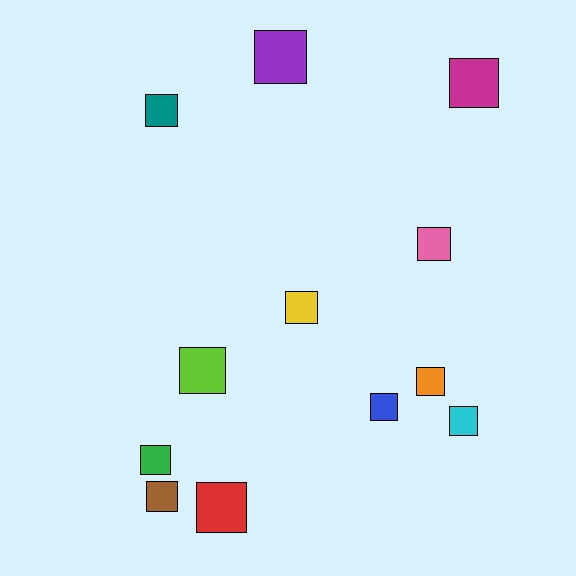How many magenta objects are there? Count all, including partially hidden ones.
There is 1 magenta object.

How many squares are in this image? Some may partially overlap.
There are 12 squares.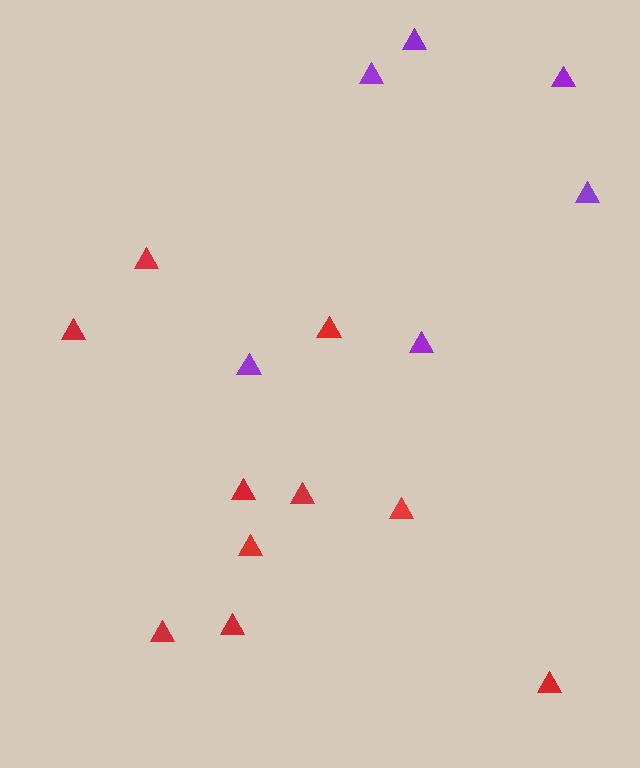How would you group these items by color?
There are 2 groups: one group of red triangles (10) and one group of purple triangles (6).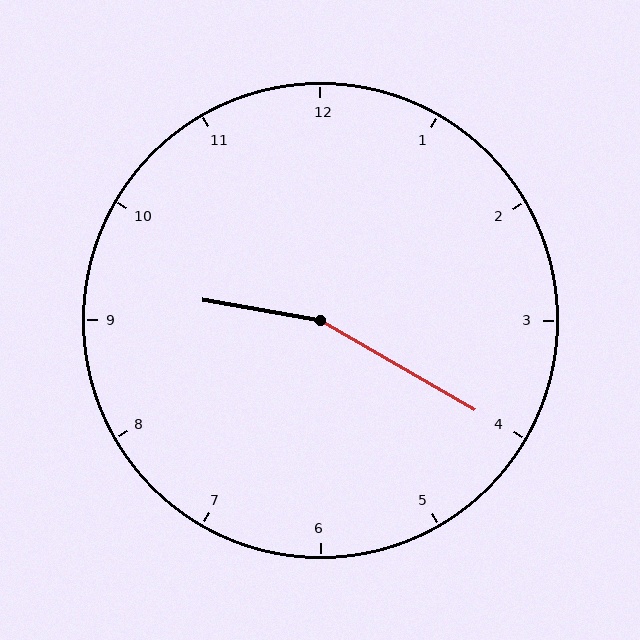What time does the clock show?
9:20.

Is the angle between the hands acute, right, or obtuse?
It is obtuse.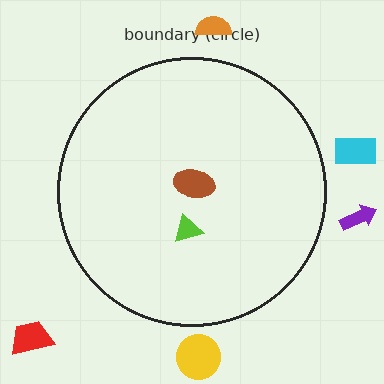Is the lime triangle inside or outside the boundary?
Inside.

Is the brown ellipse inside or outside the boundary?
Inside.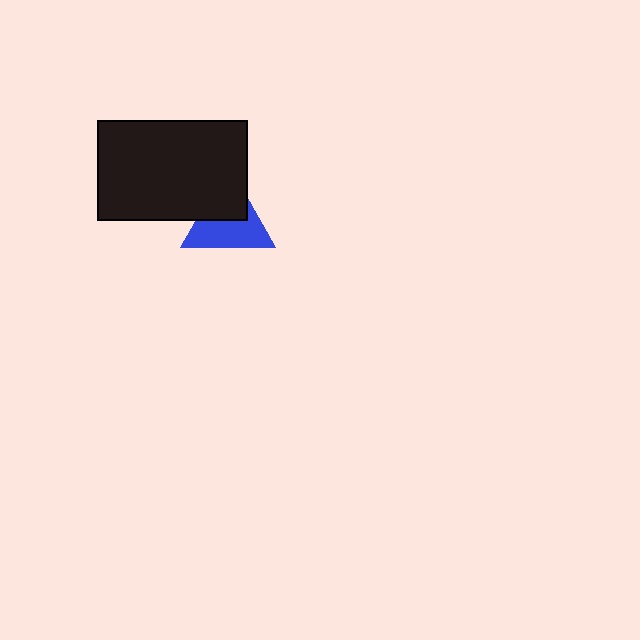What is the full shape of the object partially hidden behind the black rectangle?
The partially hidden object is a blue triangle.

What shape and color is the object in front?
The object in front is a black rectangle.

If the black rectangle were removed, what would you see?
You would see the complete blue triangle.